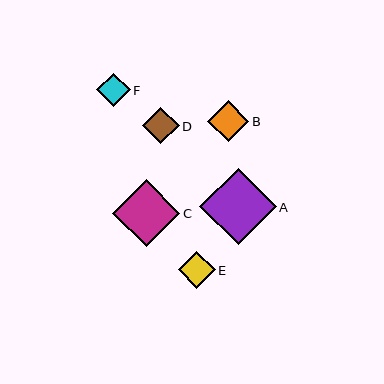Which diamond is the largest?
Diamond A is the largest with a size of approximately 76 pixels.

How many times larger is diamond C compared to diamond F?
Diamond C is approximately 2.0 times the size of diamond F.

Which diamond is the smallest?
Diamond F is the smallest with a size of approximately 34 pixels.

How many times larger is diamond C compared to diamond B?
Diamond C is approximately 1.6 times the size of diamond B.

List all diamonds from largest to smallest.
From largest to smallest: A, C, B, E, D, F.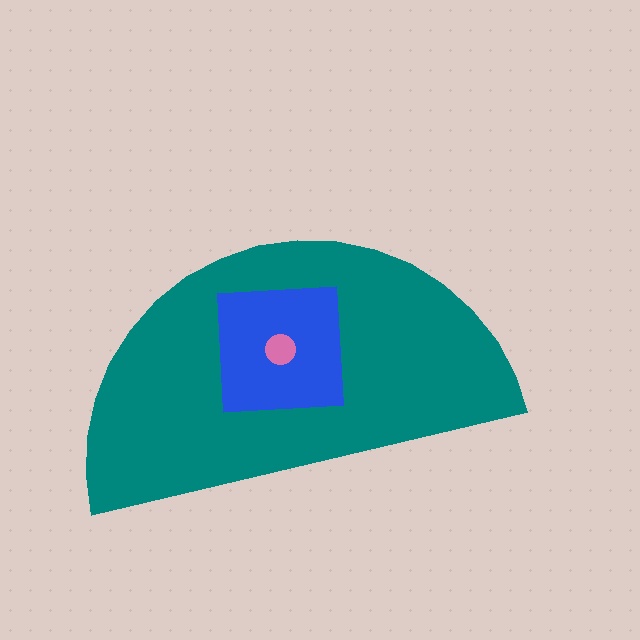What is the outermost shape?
The teal semicircle.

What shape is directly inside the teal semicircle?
The blue square.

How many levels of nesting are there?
3.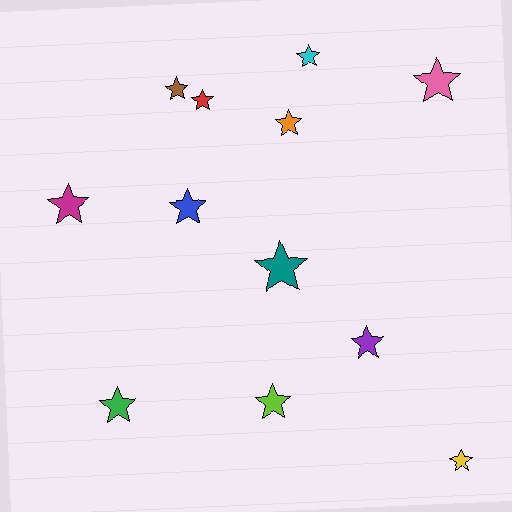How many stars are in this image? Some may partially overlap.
There are 12 stars.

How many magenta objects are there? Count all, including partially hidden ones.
There is 1 magenta object.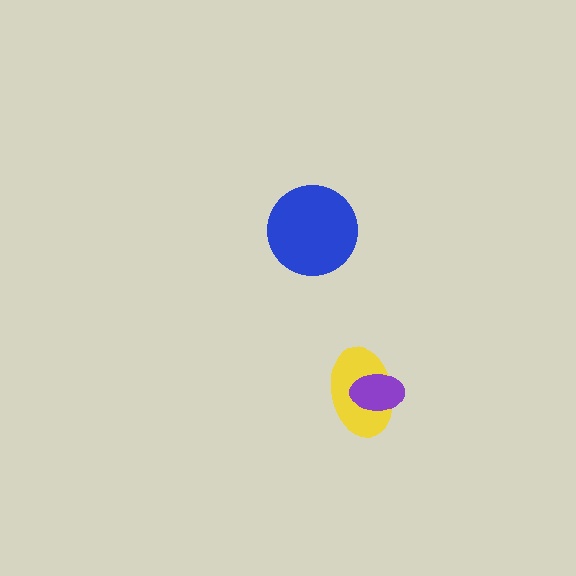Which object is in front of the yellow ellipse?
The purple ellipse is in front of the yellow ellipse.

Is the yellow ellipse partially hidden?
Yes, it is partially covered by another shape.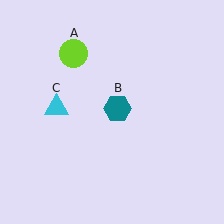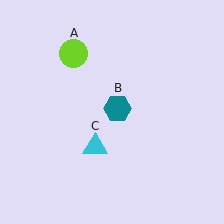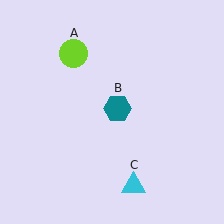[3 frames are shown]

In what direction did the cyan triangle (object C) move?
The cyan triangle (object C) moved down and to the right.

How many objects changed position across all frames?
1 object changed position: cyan triangle (object C).